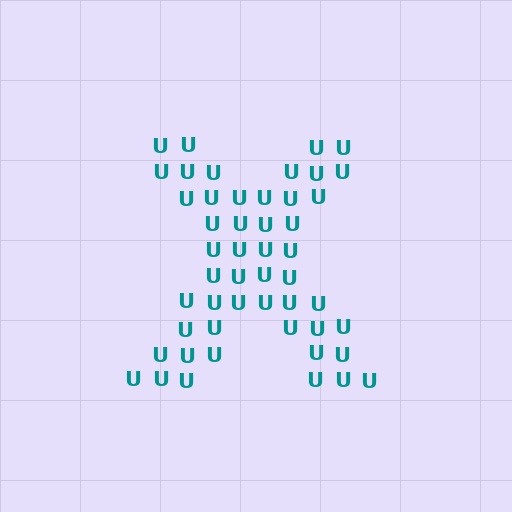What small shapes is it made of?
It is made of small letter U's.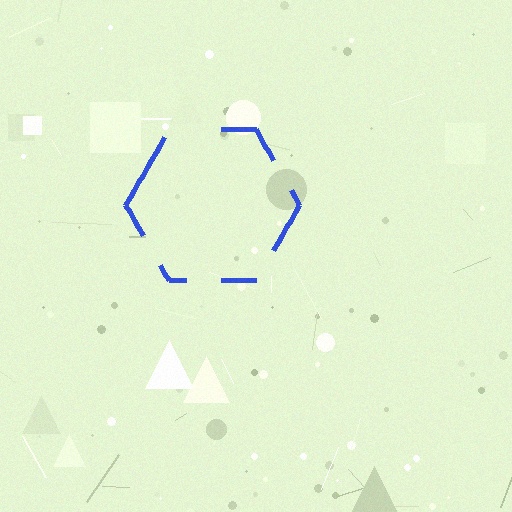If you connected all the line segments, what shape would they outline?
They would outline a hexagon.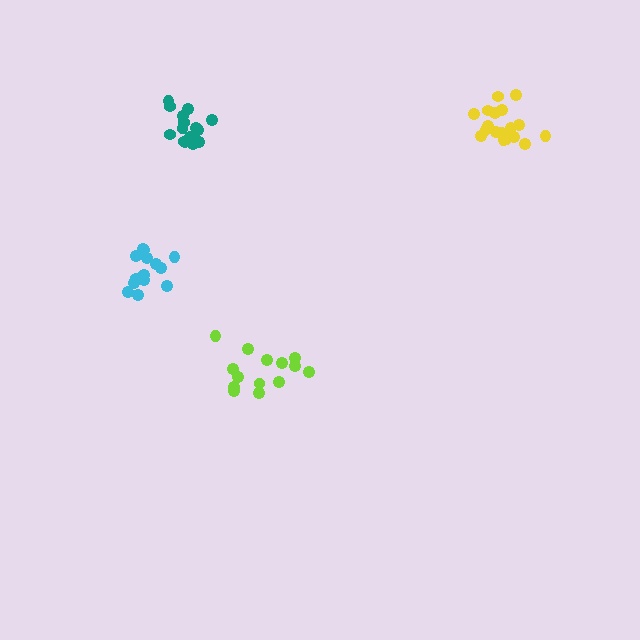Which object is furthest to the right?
The yellow cluster is rightmost.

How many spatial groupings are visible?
There are 4 spatial groupings.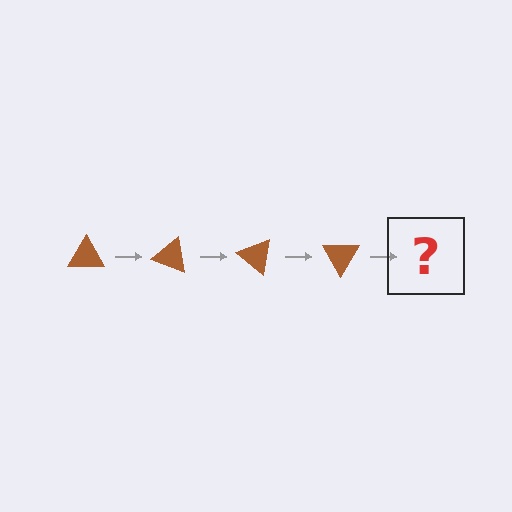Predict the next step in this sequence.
The next step is a brown triangle rotated 80 degrees.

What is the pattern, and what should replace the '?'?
The pattern is that the triangle rotates 20 degrees each step. The '?' should be a brown triangle rotated 80 degrees.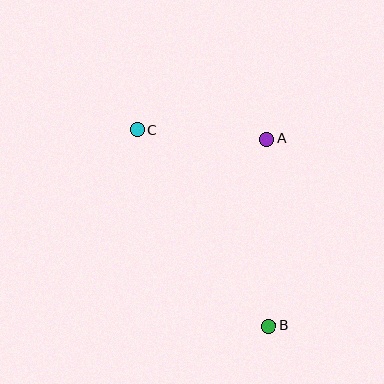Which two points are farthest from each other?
Points B and C are farthest from each other.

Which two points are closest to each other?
Points A and C are closest to each other.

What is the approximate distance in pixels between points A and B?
The distance between A and B is approximately 187 pixels.